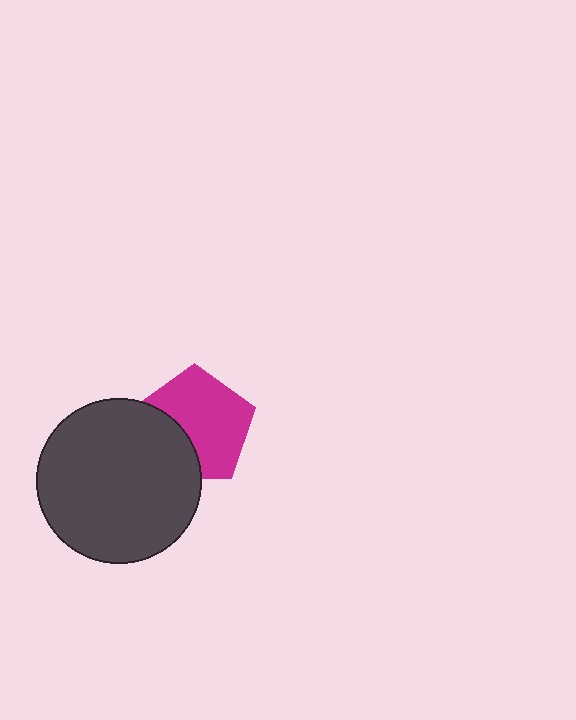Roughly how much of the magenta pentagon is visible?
Most of it is visible (roughly 67%).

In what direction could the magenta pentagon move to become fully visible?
The magenta pentagon could move toward the upper-right. That would shift it out from behind the dark gray circle entirely.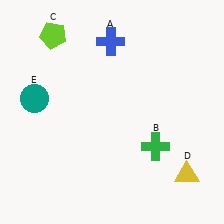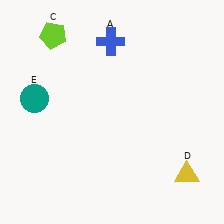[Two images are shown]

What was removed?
The green cross (B) was removed in Image 2.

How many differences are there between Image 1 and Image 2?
There is 1 difference between the two images.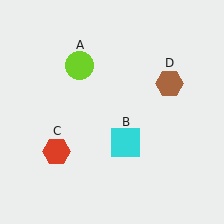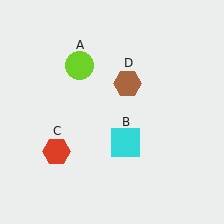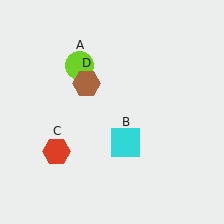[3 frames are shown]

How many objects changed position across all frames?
1 object changed position: brown hexagon (object D).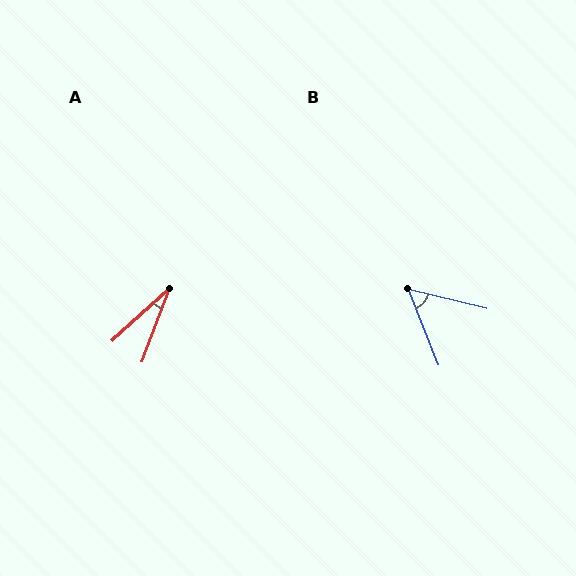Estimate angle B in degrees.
Approximately 54 degrees.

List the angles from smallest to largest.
A (27°), B (54°).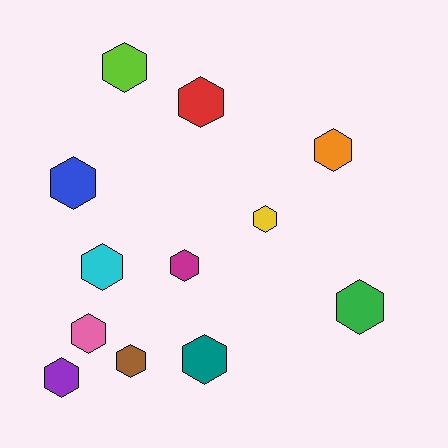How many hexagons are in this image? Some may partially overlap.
There are 12 hexagons.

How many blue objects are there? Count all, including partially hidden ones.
There is 1 blue object.